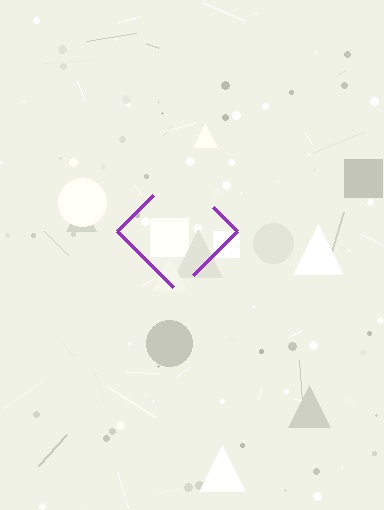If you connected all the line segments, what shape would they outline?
They would outline a diamond.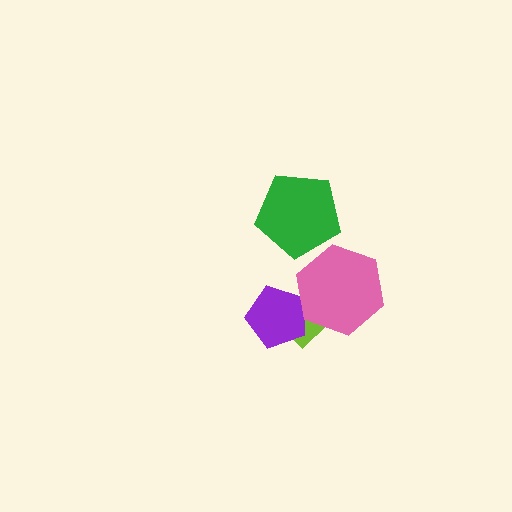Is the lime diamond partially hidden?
Yes, it is partially covered by another shape.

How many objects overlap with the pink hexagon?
2 objects overlap with the pink hexagon.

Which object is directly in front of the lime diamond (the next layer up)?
The purple pentagon is directly in front of the lime diamond.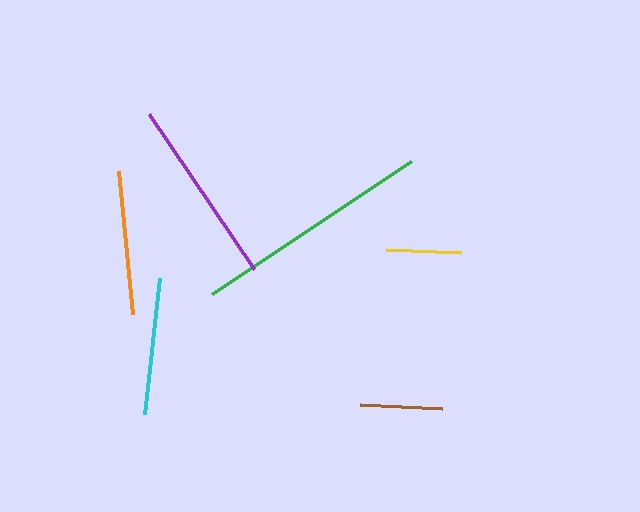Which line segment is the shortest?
The yellow line is the shortest at approximately 75 pixels.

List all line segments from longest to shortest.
From longest to shortest: green, purple, orange, cyan, brown, yellow.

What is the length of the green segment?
The green segment is approximately 239 pixels long.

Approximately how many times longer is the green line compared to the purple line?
The green line is approximately 1.3 times the length of the purple line.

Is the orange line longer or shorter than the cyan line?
The orange line is longer than the cyan line.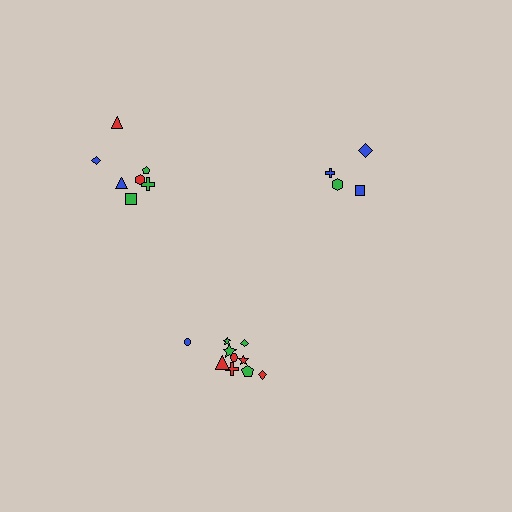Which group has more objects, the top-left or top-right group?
The top-left group.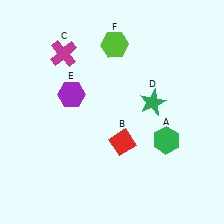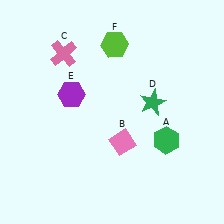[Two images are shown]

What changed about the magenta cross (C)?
In Image 1, C is magenta. In Image 2, it changed to pink.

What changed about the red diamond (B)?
In Image 1, B is red. In Image 2, it changed to pink.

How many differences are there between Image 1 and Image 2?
There are 2 differences between the two images.